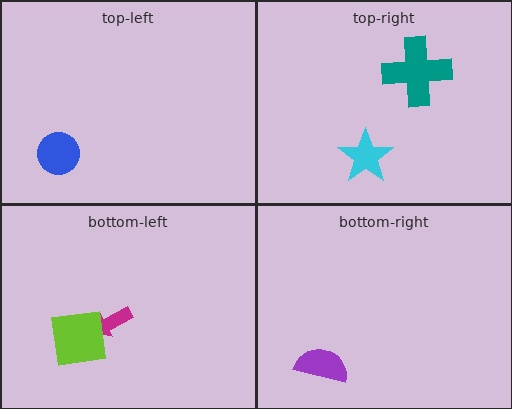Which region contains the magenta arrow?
The bottom-left region.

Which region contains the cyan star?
The top-right region.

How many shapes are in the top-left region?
1.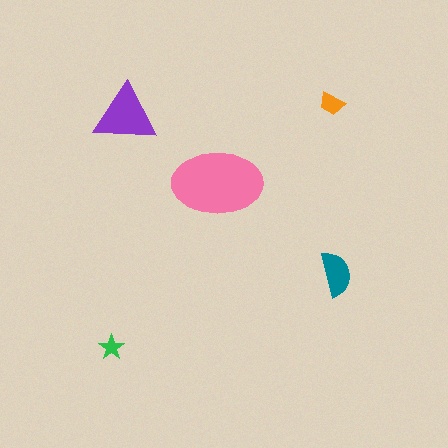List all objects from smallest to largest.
The green star, the orange trapezoid, the teal semicircle, the purple triangle, the pink ellipse.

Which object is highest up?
The orange trapezoid is topmost.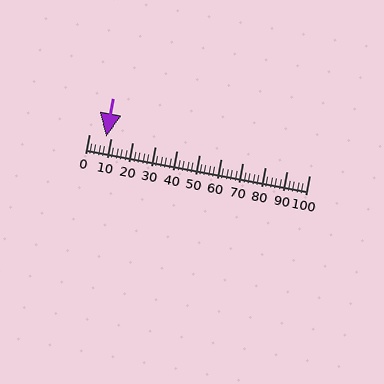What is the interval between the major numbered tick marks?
The major tick marks are spaced 10 units apart.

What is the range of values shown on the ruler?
The ruler shows values from 0 to 100.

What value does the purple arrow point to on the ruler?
The purple arrow points to approximately 8.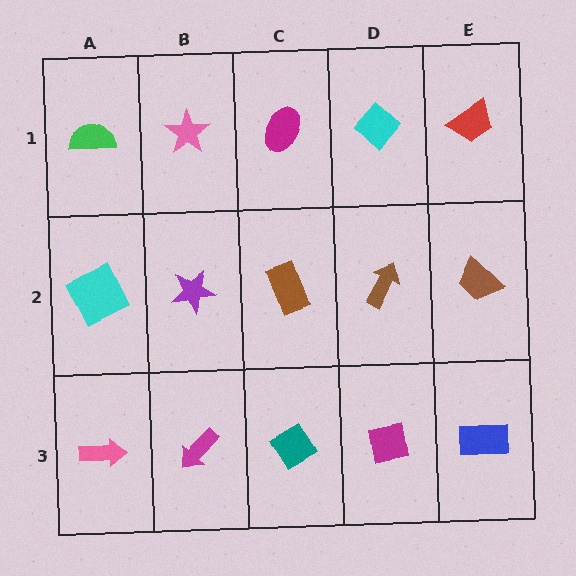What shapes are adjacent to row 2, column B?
A pink star (row 1, column B), a magenta arrow (row 3, column B), a cyan square (row 2, column A), a brown rectangle (row 2, column C).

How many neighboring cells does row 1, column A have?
2.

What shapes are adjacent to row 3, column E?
A brown trapezoid (row 2, column E), a magenta square (row 3, column D).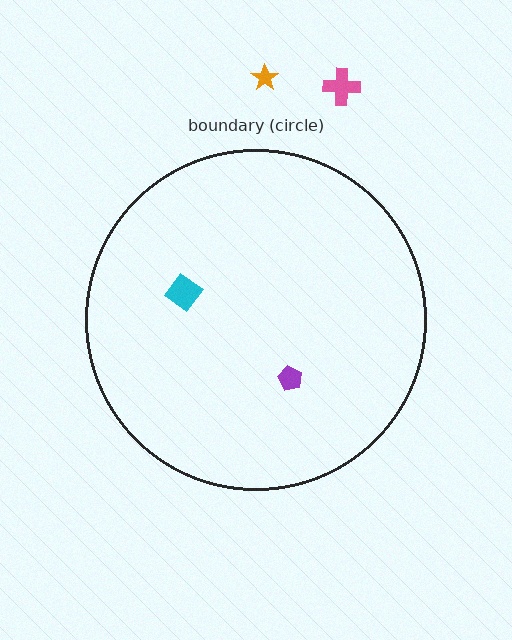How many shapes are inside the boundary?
2 inside, 2 outside.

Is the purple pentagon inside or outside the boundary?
Inside.